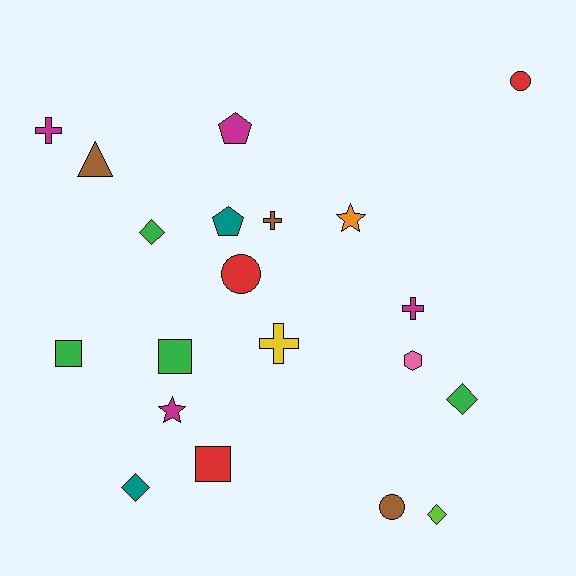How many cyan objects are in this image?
There are no cyan objects.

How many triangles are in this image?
There is 1 triangle.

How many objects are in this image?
There are 20 objects.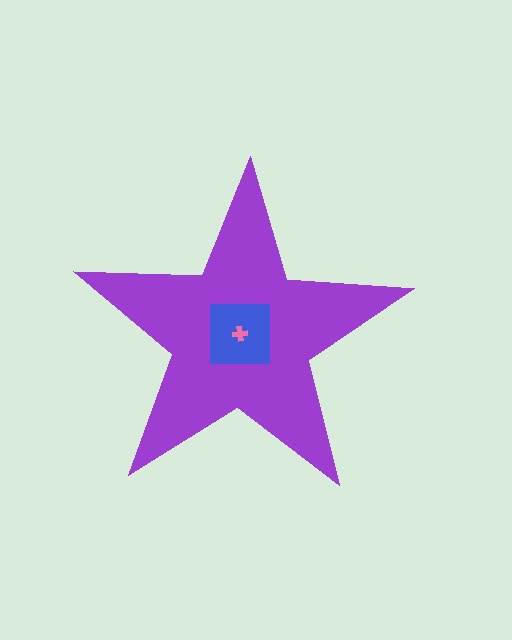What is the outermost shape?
The purple star.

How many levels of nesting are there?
3.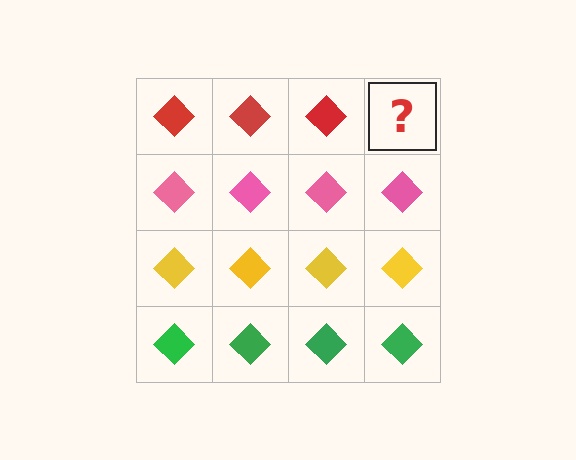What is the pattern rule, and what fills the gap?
The rule is that each row has a consistent color. The gap should be filled with a red diamond.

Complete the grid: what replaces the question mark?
The question mark should be replaced with a red diamond.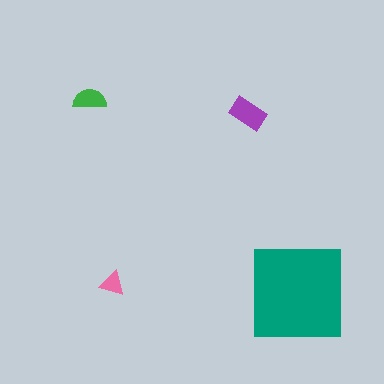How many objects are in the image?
There are 4 objects in the image.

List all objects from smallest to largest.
The pink triangle, the green semicircle, the purple rectangle, the teal square.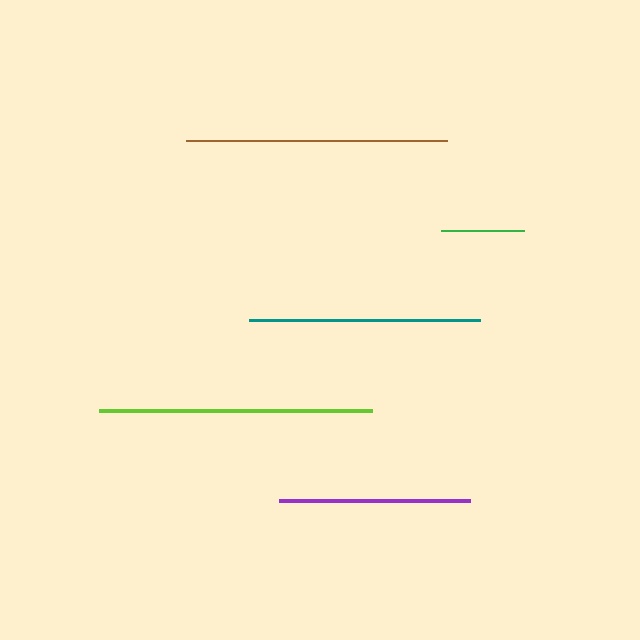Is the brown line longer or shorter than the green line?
The brown line is longer than the green line.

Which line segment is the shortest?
The green line is the shortest at approximately 83 pixels.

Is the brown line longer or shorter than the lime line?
The lime line is longer than the brown line.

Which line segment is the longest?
The lime line is the longest at approximately 273 pixels.